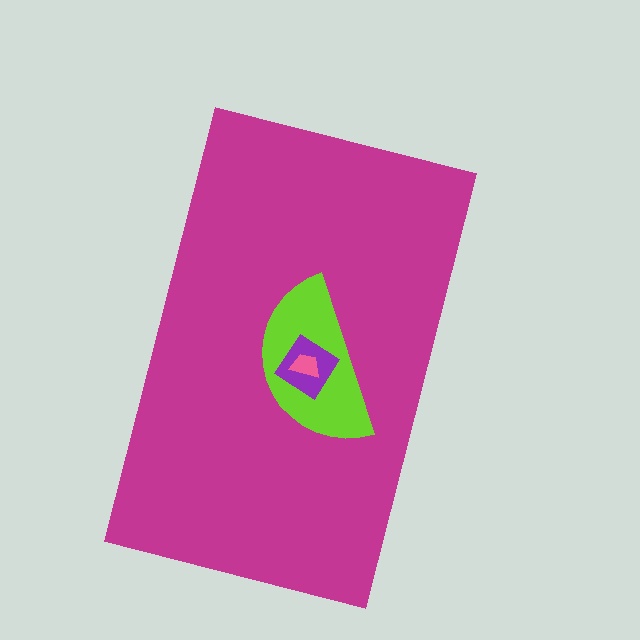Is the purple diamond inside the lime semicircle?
Yes.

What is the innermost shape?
The pink trapezoid.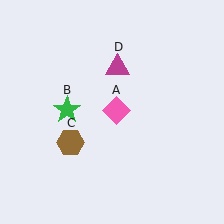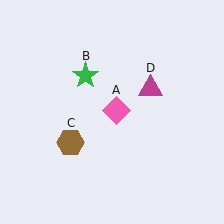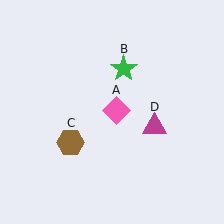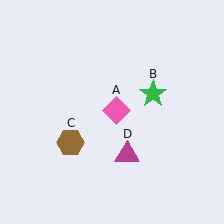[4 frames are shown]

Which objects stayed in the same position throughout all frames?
Pink diamond (object A) and brown hexagon (object C) remained stationary.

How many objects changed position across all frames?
2 objects changed position: green star (object B), magenta triangle (object D).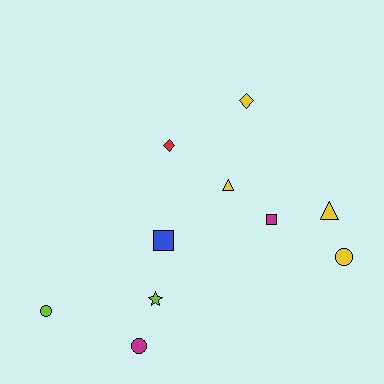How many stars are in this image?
There is 1 star.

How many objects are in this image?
There are 10 objects.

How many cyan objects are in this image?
There are no cyan objects.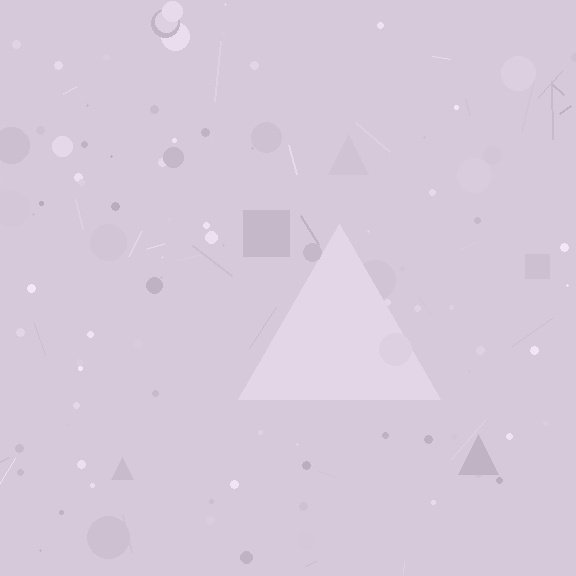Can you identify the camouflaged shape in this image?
The camouflaged shape is a triangle.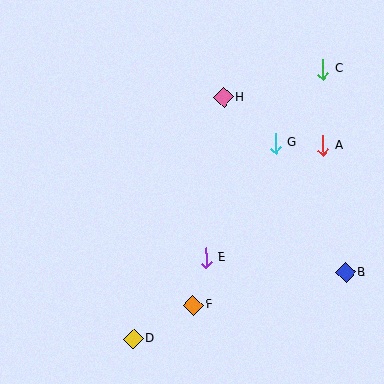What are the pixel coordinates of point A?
Point A is at (323, 145).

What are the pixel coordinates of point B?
Point B is at (346, 273).